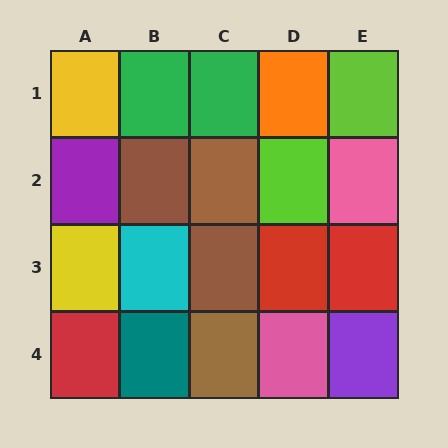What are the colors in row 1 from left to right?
Yellow, green, green, orange, lime.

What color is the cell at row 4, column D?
Pink.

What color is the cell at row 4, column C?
Brown.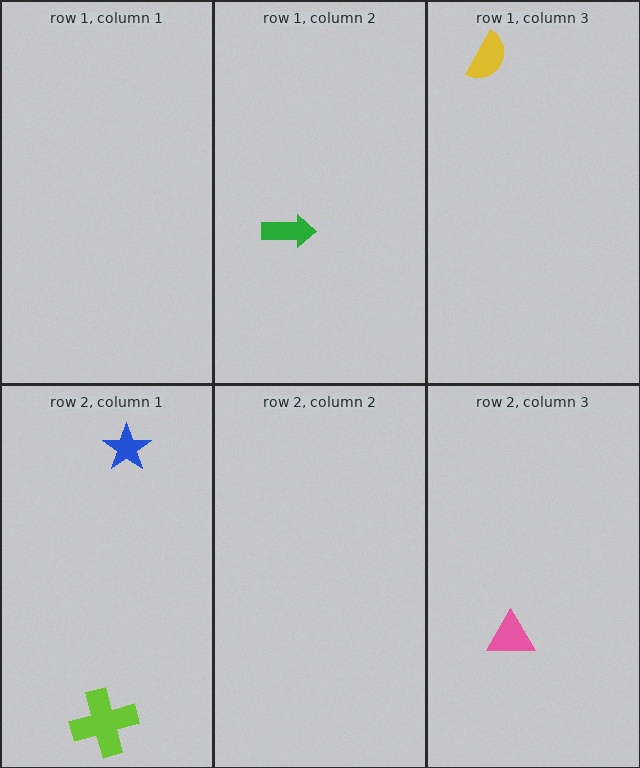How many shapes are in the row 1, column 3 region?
1.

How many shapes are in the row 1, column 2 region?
1.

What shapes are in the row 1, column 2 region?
The green arrow.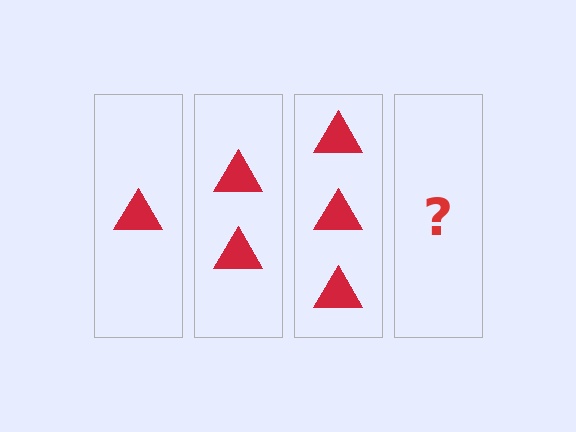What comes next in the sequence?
The next element should be 4 triangles.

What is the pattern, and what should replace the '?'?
The pattern is that each step adds one more triangle. The '?' should be 4 triangles.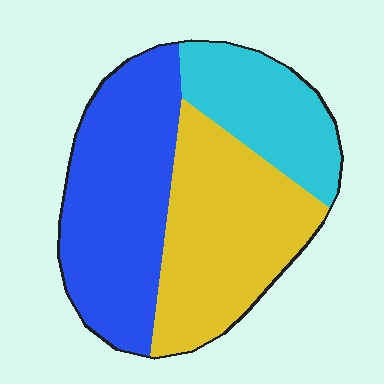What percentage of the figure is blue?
Blue takes up about two fifths (2/5) of the figure.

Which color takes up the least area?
Cyan, at roughly 20%.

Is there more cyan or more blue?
Blue.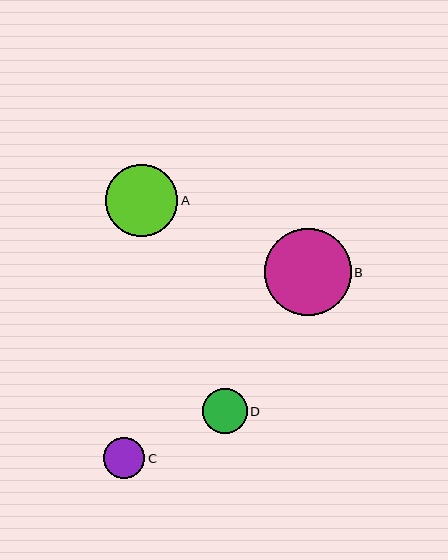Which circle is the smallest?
Circle C is the smallest with a size of approximately 41 pixels.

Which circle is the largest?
Circle B is the largest with a size of approximately 87 pixels.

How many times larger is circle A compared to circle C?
Circle A is approximately 1.7 times the size of circle C.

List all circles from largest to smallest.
From largest to smallest: B, A, D, C.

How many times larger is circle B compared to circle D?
Circle B is approximately 1.9 times the size of circle D.